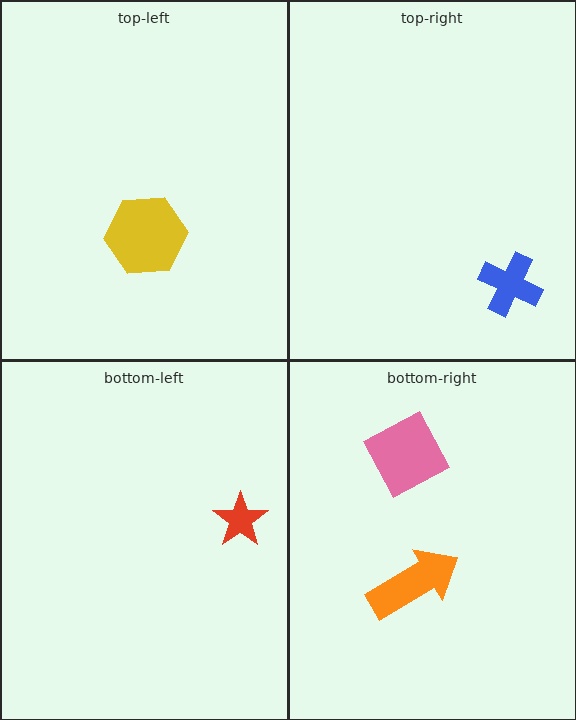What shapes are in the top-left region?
The yellow hexagon.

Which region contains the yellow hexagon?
The top-left region.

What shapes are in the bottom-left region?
The red star.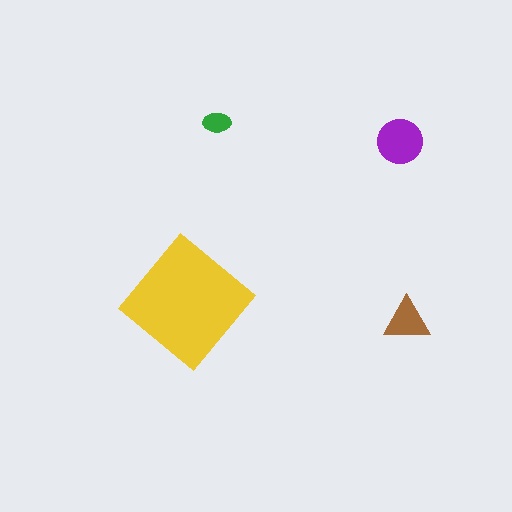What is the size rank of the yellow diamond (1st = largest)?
1st.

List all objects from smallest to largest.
The green ellipse, the brown triangle, the purple circle, the yellow diamond.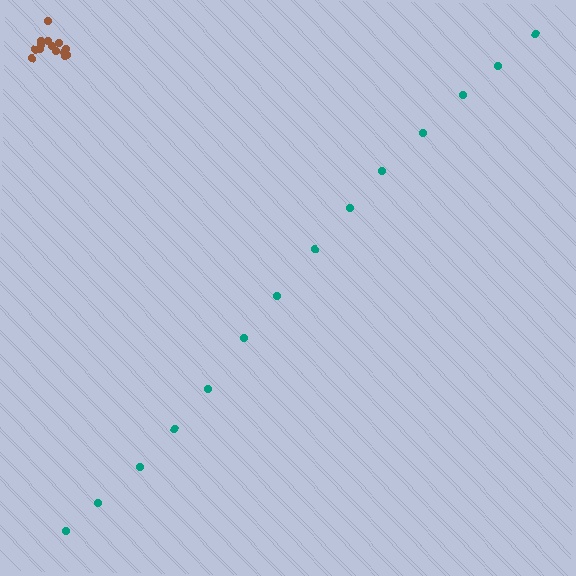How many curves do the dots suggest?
There are 2 distinct paths.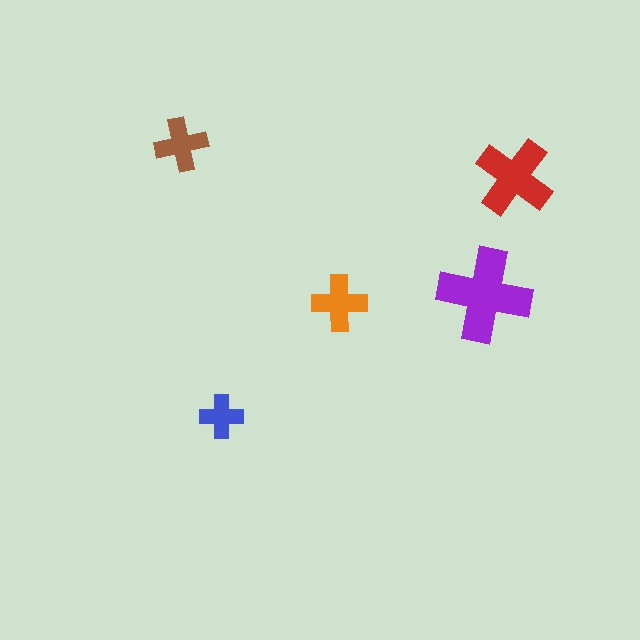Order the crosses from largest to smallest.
the purple one, the red one, the orange one, the brown one, the blue one.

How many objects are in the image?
There are 5 objects in the image.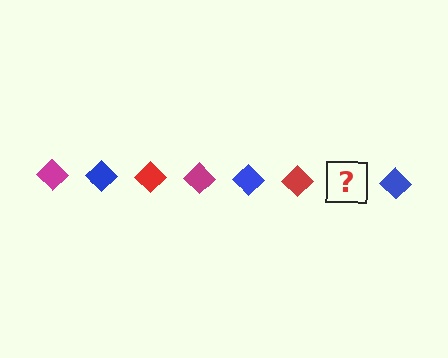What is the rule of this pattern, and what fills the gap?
The rule is that the pattern cycles through magenta, blue, red diamonds. The gap should be filled with a magenta diamond.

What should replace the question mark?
The question mark should be replaced with a magenta diamond.